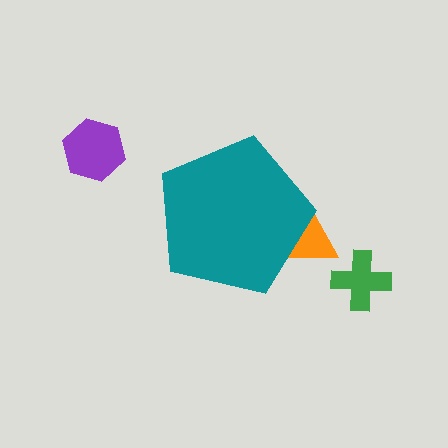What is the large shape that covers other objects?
A teal pentagon.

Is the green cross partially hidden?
No, the green cross is fully visible.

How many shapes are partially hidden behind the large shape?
1 shape is partially hidden.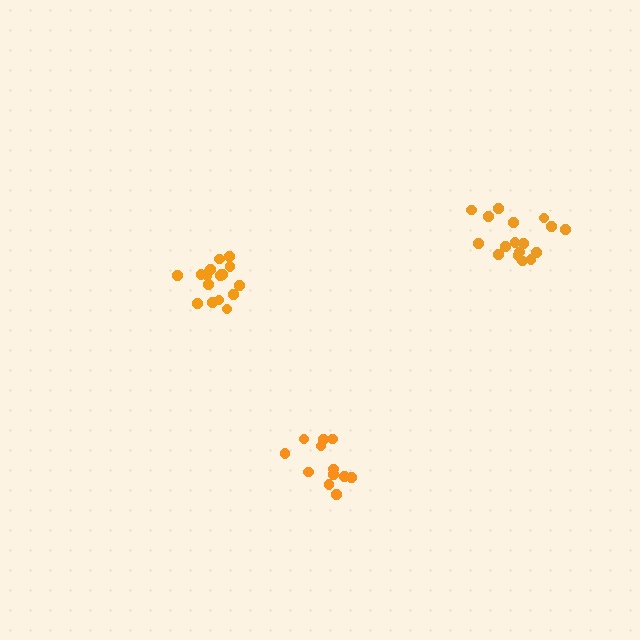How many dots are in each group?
Group 1: 12 dots, Group 2: 17 dots, Group 3: 18 dots (47 total).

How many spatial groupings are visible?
There are 3 spatial groupings.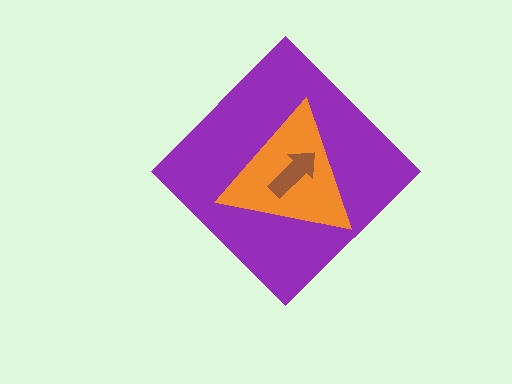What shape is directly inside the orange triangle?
The brown arrow.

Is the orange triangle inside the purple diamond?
Yes.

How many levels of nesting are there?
3.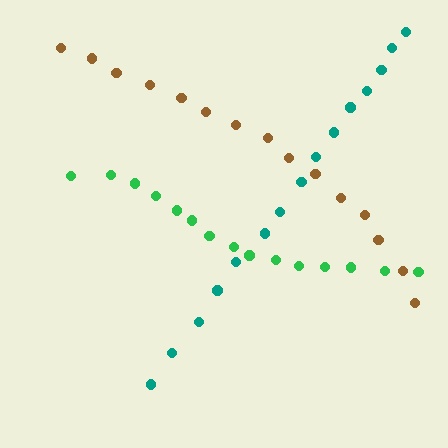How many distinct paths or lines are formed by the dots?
There are 3 distinct paths.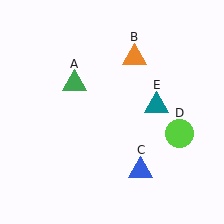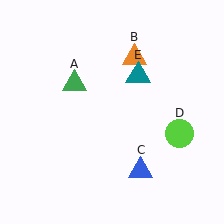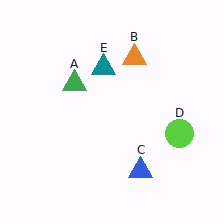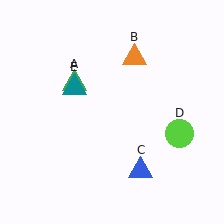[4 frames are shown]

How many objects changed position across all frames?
1 object changed position: teal triangle (object E).